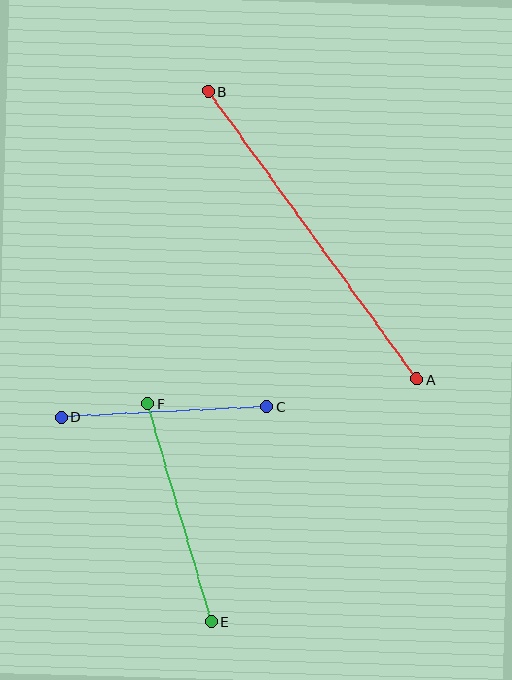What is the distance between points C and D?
The distance is approximately 206 pixels.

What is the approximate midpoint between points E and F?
The midpoint is at approximately (180, 513) pixels.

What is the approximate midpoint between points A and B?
The midpoint is at approximately (313, 235) pixels.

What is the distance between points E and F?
The distance is approximately 227 pixels.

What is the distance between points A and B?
The distance is approximately 355 pixels.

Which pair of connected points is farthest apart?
Points A and B are farthest apart.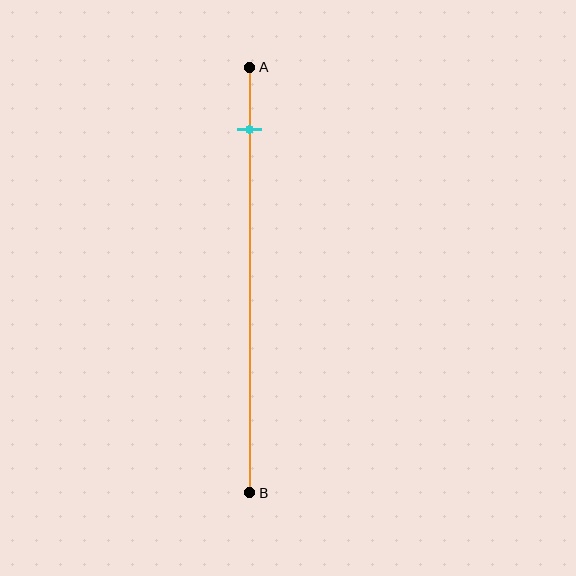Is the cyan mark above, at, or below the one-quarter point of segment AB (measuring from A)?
The cyan mark is above the one-quarter point of segment AB.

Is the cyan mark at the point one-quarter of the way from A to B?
No, the mark is at about 15% from A, not at the 25% one-quarter point.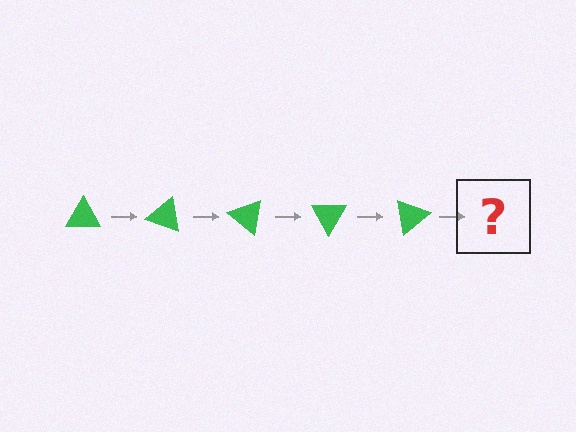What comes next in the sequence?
The next element should be a green triangle rotated 100 degrees.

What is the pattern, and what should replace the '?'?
The pattern is that the triangle rotates 20 degrees each step. The '?' should be a green triangle rotated 100 degrees.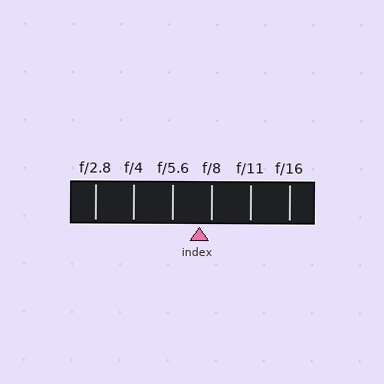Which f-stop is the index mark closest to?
The index mark is closest to f/8.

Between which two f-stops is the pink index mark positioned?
The index mark is between f/5.6 and f/8.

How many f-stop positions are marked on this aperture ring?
There are 6 f-stop positions marked.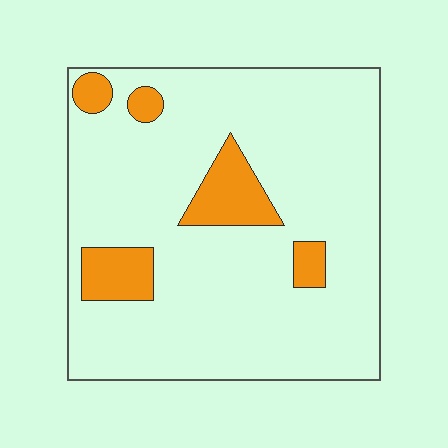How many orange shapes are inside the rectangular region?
5.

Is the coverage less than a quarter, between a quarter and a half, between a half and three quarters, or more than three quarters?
Less than a quarter.